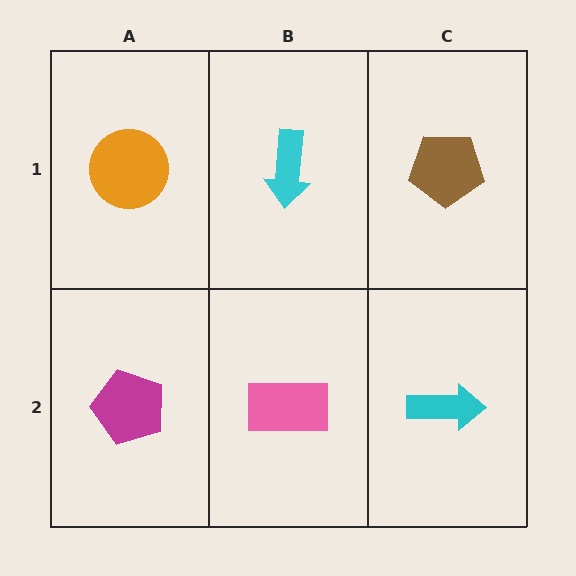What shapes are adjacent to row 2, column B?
A cyan arrow (row 1, column B), a magenta pentagon (row 2, column A), a cyan arrow (row 2, column C).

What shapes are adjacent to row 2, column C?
A brown pentagon (row 1, column C), a pink rectangle (row 2, column B).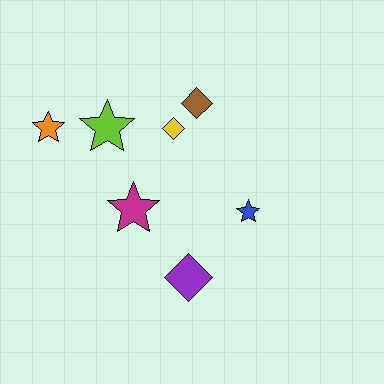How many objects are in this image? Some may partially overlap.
There are 7 objects.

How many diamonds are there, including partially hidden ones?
There are 3 diamonds.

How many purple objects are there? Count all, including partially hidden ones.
There is 1 purple object.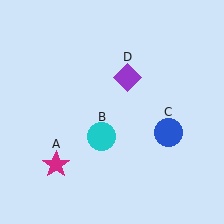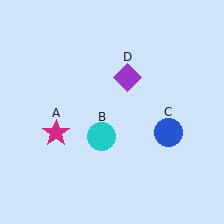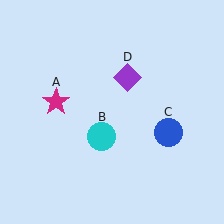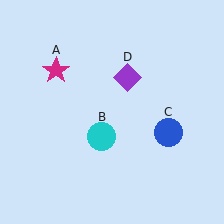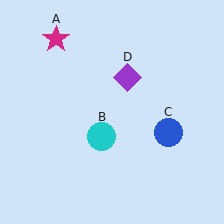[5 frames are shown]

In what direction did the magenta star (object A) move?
The magenta star (object A) moved up.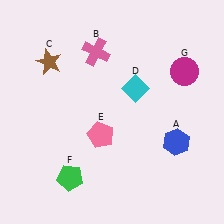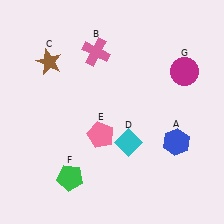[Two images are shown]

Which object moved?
The cyan diamond (D) moved down.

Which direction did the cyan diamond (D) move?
The cyan diamond (D) moved down.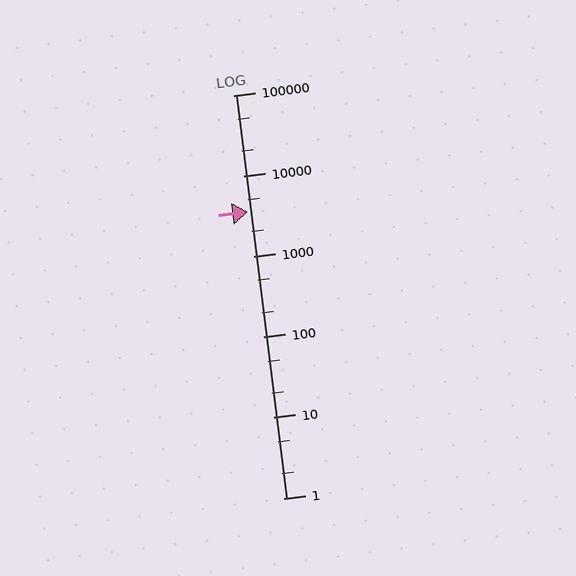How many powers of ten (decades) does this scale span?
The scale spans 5 decades, from 1 to 100000.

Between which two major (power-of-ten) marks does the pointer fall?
The pointer is between 1000 and 10000.